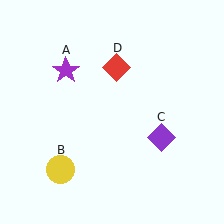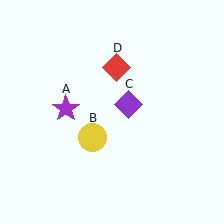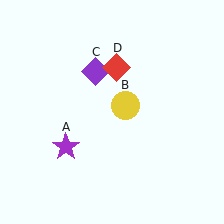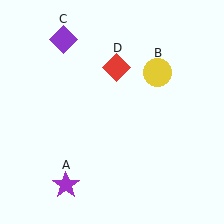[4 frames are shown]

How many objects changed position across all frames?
3 objects changed position: purple star (object A), yellow circle (object B), purple diamond (object C).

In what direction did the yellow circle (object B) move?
The yellow circle (object B) moved up and to the right.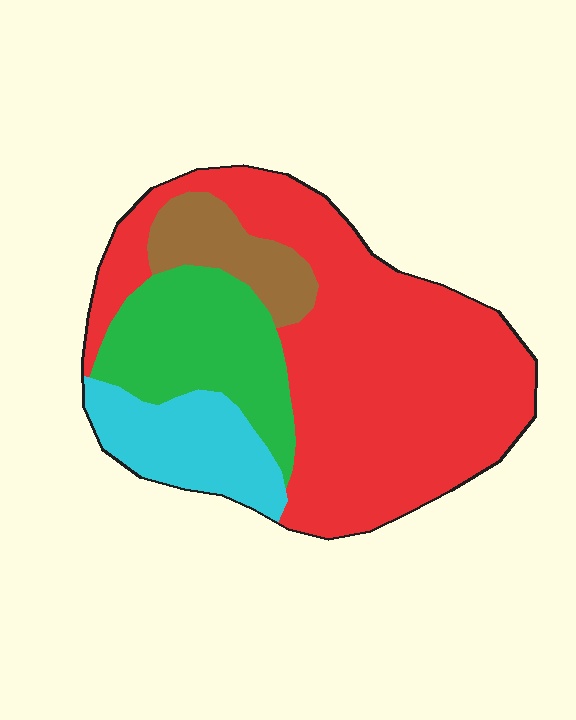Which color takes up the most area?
Red, at roughly 60%.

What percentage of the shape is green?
Green covers around 20% of the shape.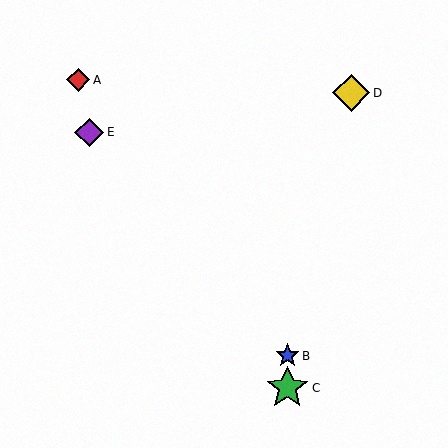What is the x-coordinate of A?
Object A is at x≈78.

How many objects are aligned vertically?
2 objects (B, C) are aligned vertically.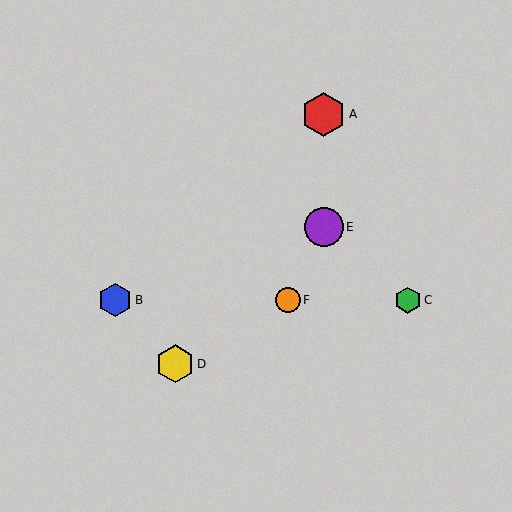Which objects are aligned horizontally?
Objects B, C, F are aligned horizontally.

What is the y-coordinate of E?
Object E is at y≈227.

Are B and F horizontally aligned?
Yes, both are at y≈300.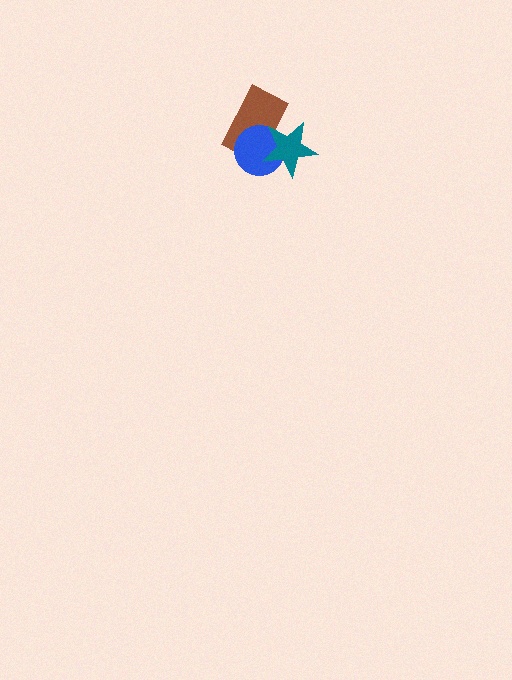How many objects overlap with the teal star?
2 objects overlap with the teal star.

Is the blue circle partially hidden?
Yes, it is partially covered by another shape.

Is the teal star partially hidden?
No, no other shape covers it.